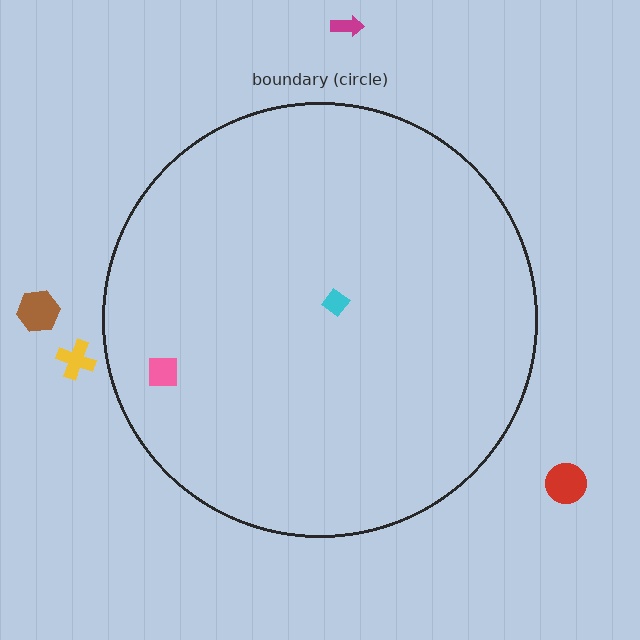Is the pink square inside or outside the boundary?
Inside.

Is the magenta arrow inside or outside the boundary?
Outside.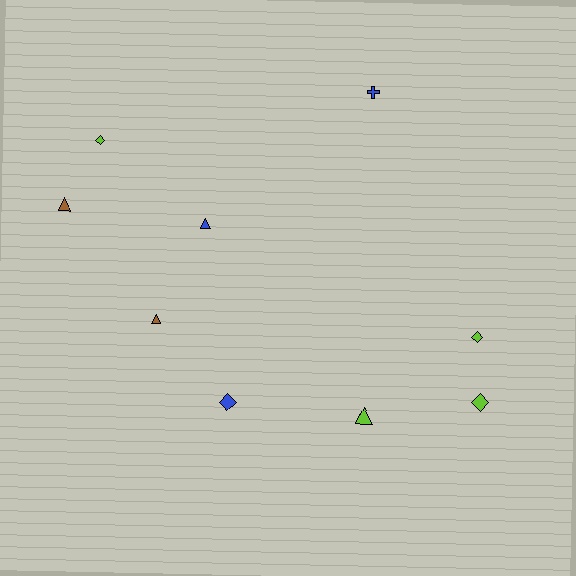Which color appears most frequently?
Lime, with 4 objects.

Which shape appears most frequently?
Diamond, with 4 objects.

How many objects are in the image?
There are 9 objects.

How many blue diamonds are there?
There is 1 blue diamond.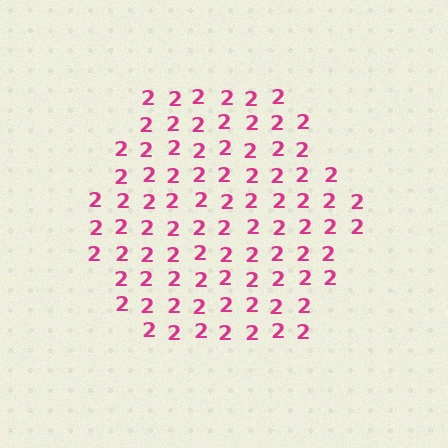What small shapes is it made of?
It is made of small digit 2's.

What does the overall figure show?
The overall figure shows a hexagon.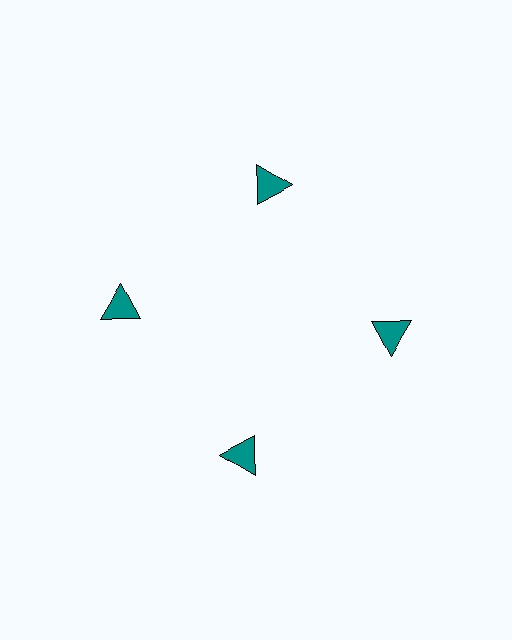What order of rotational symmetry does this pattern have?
This pattern has 4-fold rotational symmetry.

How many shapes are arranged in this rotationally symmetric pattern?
There are 4 shapes, arranged in 4 groups of 1.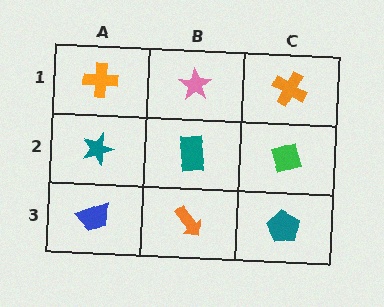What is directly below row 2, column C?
A teal pentagon.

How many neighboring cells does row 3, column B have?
3.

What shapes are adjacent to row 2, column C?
An orange cross (row 1, column C), a teal pentagon (row 3, column C), a teal rectangle (row 2, column B).